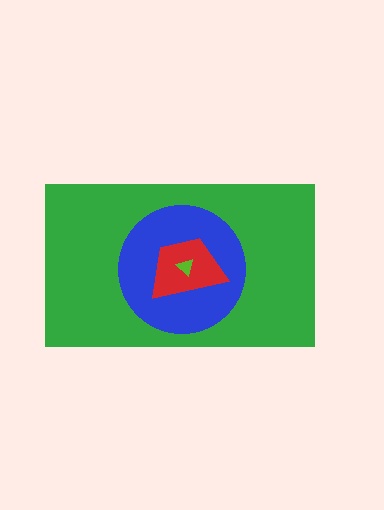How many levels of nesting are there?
4.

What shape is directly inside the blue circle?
The red trapezoid.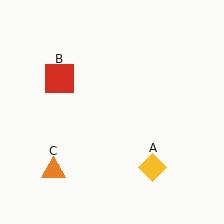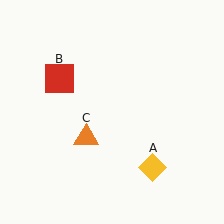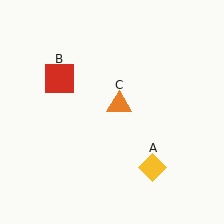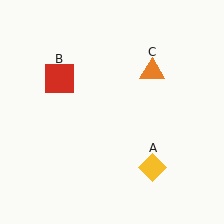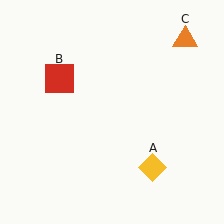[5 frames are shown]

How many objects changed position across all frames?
1 object changed position: orange triangle (object C).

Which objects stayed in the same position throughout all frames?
Yellow diamond (object A) and red square (object B) remained stationary.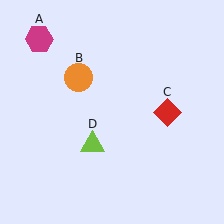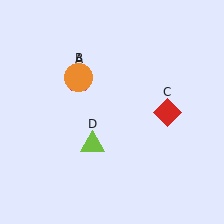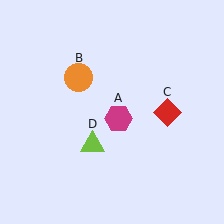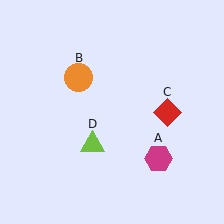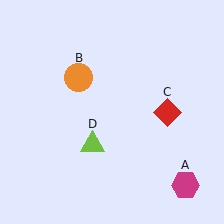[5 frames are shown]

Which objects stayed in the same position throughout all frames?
Orange circle (object B) and red diamond (object C) and lime triangle (object D) remained stationary.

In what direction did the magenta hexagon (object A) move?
The magenta hexagon (object A) moved down and to the right.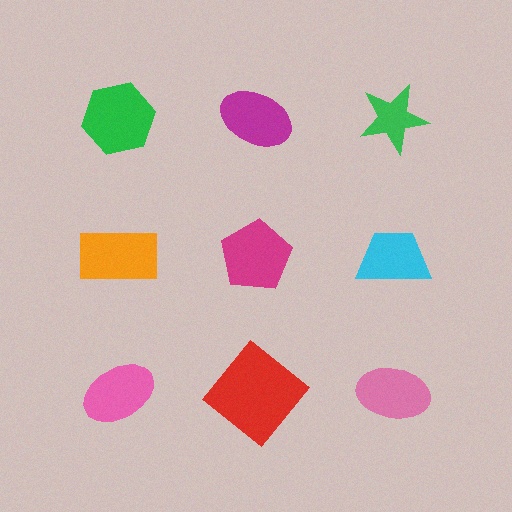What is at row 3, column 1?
A pink ellipse.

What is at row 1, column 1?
A green hexagon.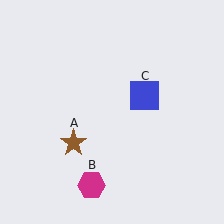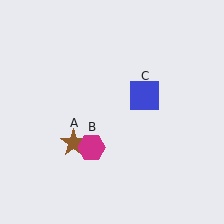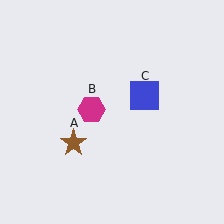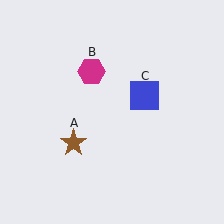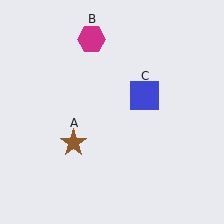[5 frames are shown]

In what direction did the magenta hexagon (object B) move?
The magenta hexagon (object B) moved up.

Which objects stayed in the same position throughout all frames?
Brown star (object A) and blue square (object C) remained stationary.